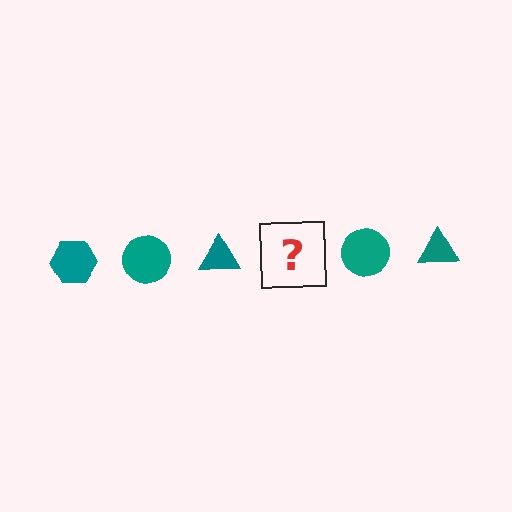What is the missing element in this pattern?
The missing element is a teal hexagon.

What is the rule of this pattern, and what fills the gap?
The rule is that the pattern cycles through hexagon, circle, triangle shapes in teal. The gap should be filled with a teal hexagon.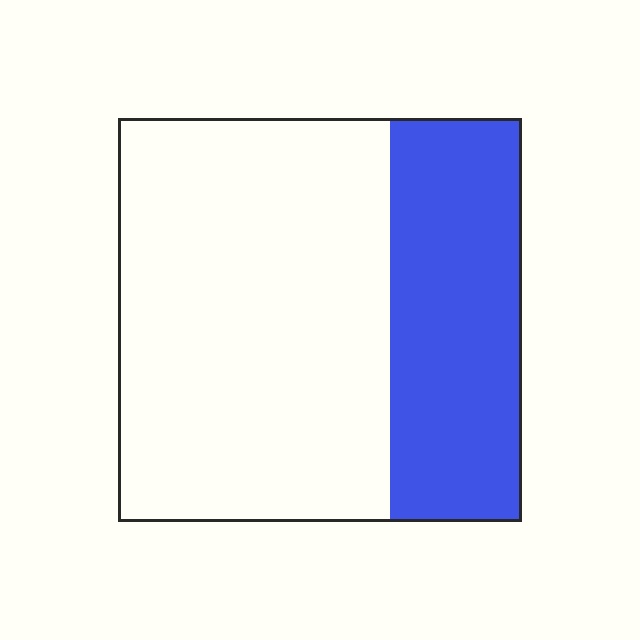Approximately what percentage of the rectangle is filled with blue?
Approximately 35%.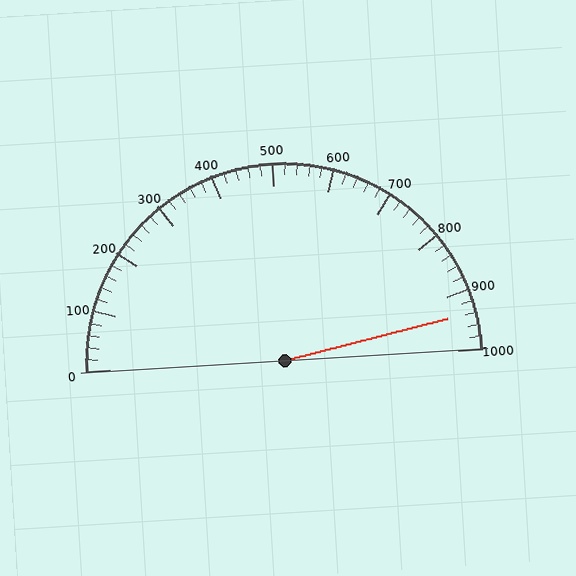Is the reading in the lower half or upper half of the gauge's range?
The reading is in the upper half of the range (0 to 1000).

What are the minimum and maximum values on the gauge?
The gauge ranges from 0 to 1000.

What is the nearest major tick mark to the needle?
The nearest major tick mark is 900.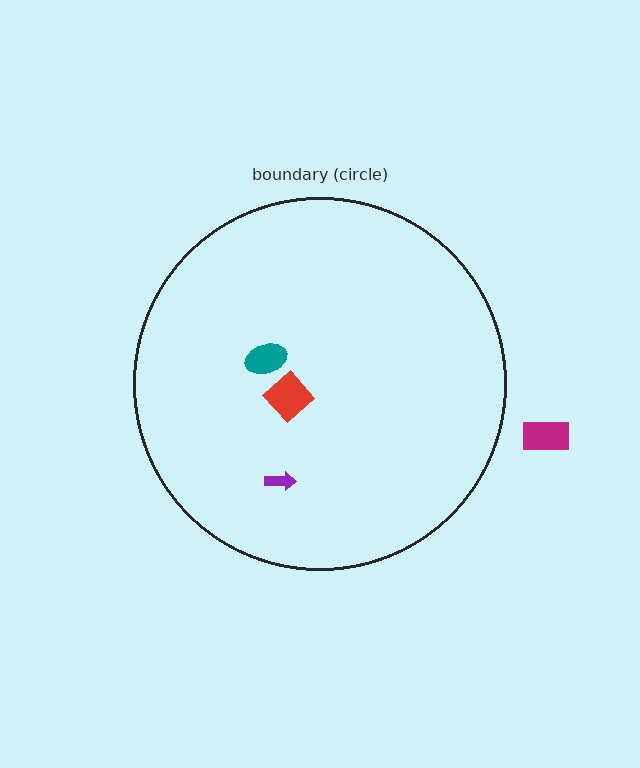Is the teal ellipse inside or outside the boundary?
Inside.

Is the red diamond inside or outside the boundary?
Inside.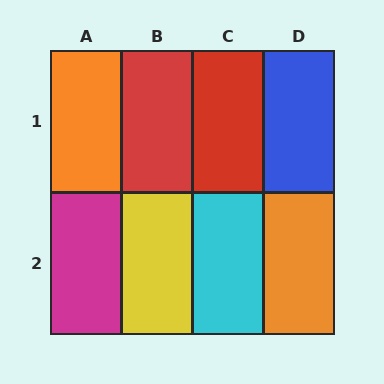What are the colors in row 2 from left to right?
Magenta, yellow, cyan, orange.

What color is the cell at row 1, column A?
Orange.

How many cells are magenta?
1 cell is magenta.